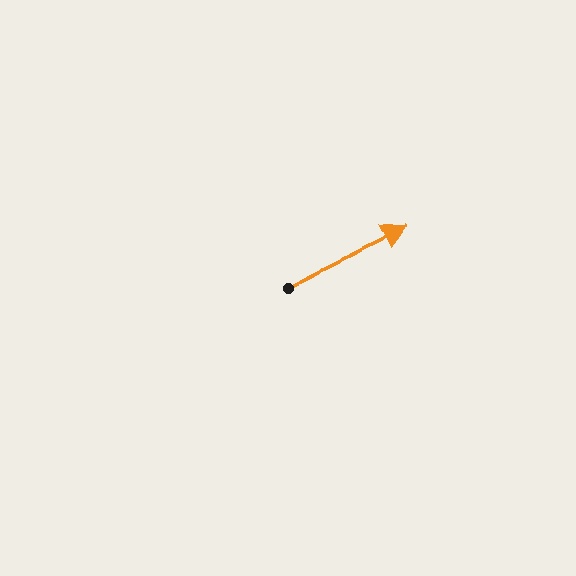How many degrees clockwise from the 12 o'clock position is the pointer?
Approximately 64 degrees.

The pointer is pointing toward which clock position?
Roughly 2 o'clock.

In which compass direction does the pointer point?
Northeast.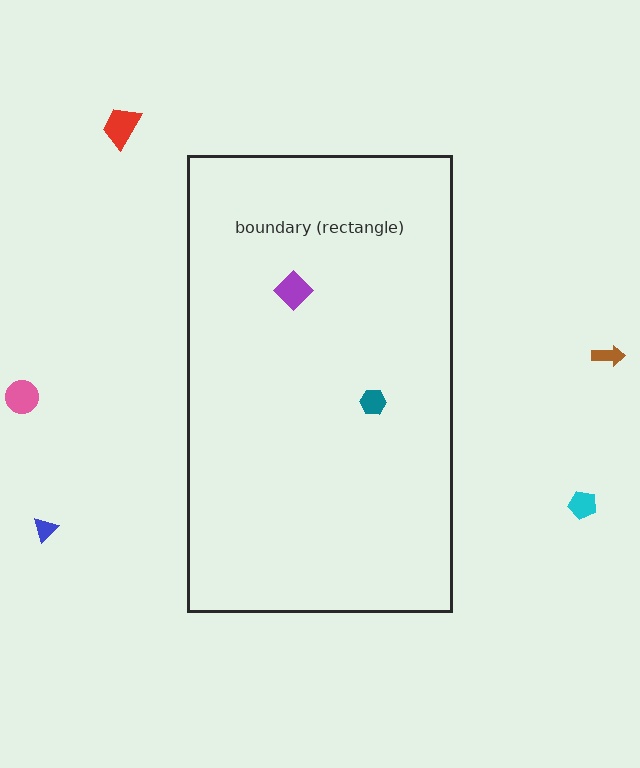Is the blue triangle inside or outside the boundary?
Outside.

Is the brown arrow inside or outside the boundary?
Outside.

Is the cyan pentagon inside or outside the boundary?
Outside.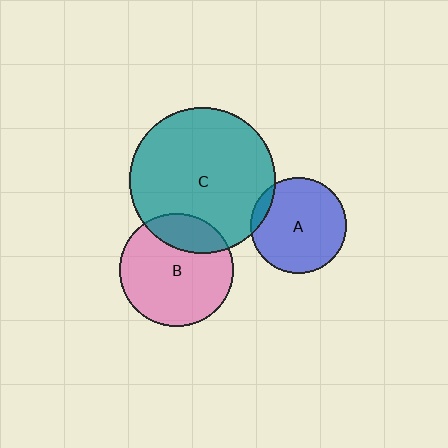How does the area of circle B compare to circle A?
Approximately 1.4 times.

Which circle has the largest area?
Circle C (teal).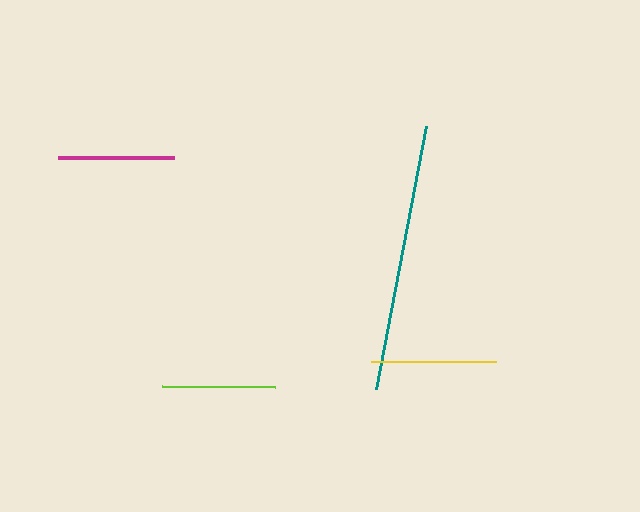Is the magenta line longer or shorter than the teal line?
The teal line is longer than the magenta line.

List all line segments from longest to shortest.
From longest to shortest: teal, yellow, magenta, lime.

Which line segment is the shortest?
The lime line is the shortest at approximately 113 pixels.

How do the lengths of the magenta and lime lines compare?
The magenta and lime lines are approximately the same length.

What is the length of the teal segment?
The teal segment is approximately 268 pixels long.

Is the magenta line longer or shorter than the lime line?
The magenta line is longer than the lime line.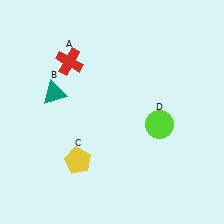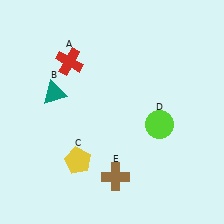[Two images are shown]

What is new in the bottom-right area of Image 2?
A brown cross (E) was added in the bottom-right area of Image 2.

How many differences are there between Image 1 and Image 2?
There is 1 difference between the two images.